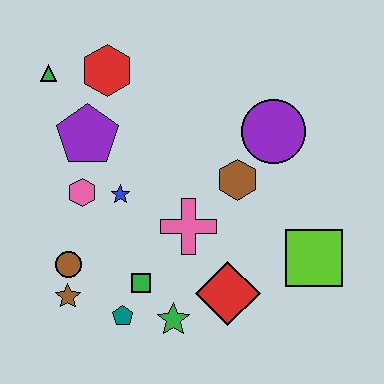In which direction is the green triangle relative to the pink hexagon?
The green triangle is above the pink hexagon.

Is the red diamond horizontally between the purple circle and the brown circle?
Yes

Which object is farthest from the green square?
The green triangle is farthest from the green square.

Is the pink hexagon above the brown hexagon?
No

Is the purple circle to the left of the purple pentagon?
No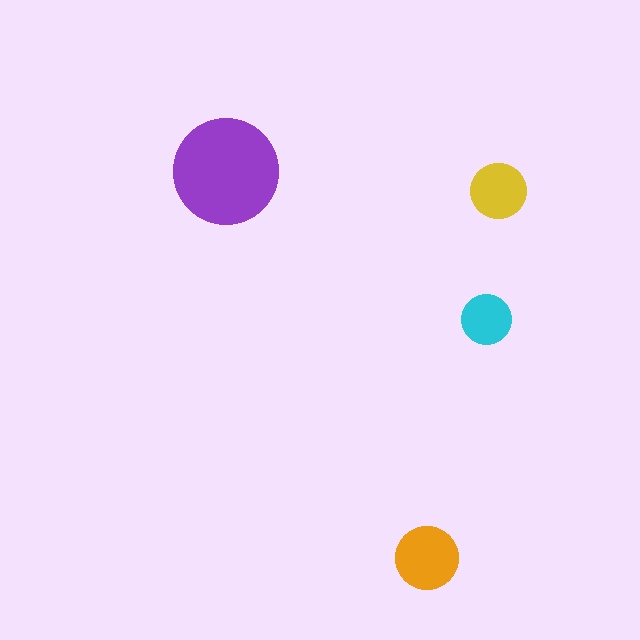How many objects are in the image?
There are 4 objects in the image.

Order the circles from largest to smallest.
the purple one, the orange one, the yellow one, the cyan one.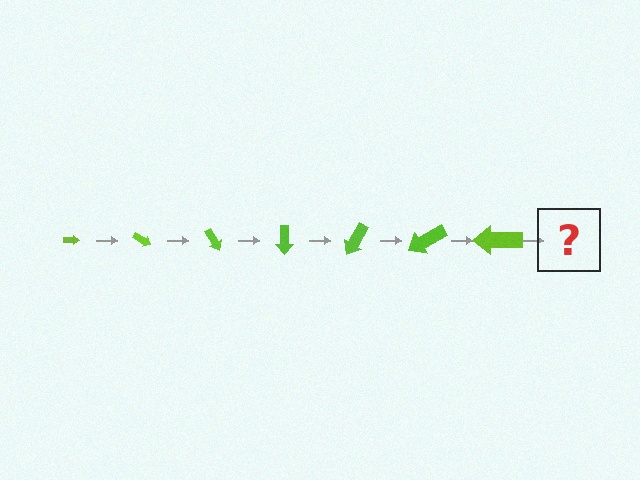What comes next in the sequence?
The next element should be an arrow, larger than the previous one and rotated 210 degrees from the start.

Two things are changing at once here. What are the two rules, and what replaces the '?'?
The two rules are that the arrow grows larger each step and it rotates 30 degrees each step. The '?' should be an arrow, larger than the previous one and rotated 210 degrees from the start.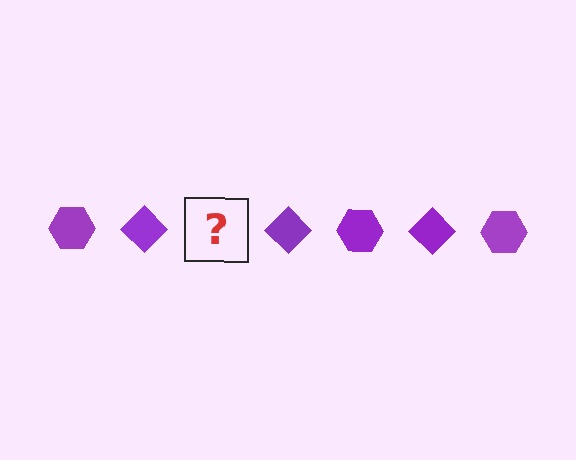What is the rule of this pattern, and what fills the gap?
The rule is that the pattern cycles through hexagon, diamond shapes in purple. The gap should be filled with a purple hexagon.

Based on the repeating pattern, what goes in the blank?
The blank should be a purple hexagon.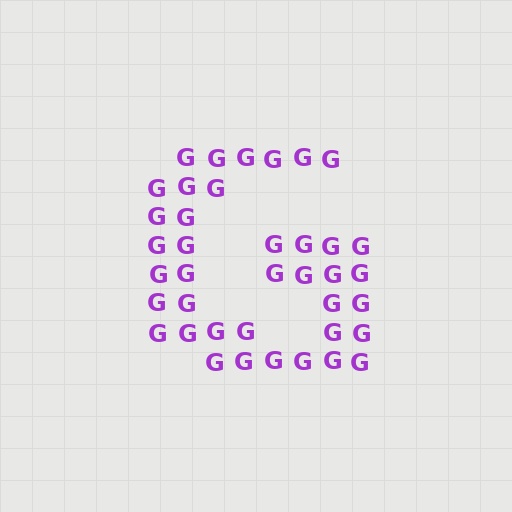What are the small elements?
The small elements are letter G's.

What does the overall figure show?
The overall figure shows the letter G.